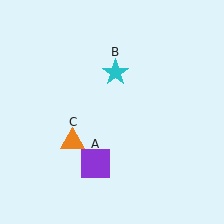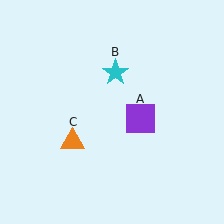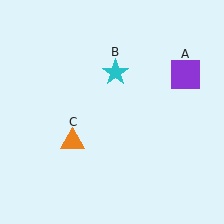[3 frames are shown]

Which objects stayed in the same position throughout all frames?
Cyan star (object B) and orange triangle (object C) remained stationary.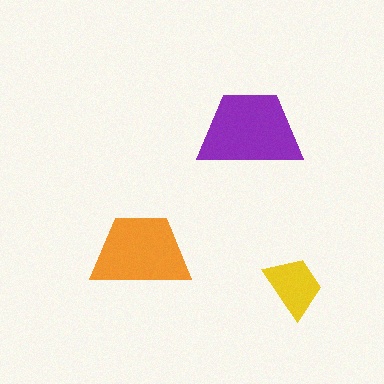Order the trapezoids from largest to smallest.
the purple one, the orange one, the yellow one.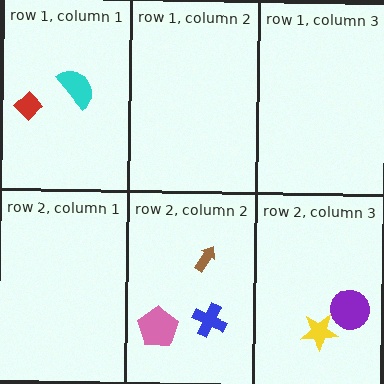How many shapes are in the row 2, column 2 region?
3.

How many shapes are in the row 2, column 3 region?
2.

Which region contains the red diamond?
The row 1, column 1 region.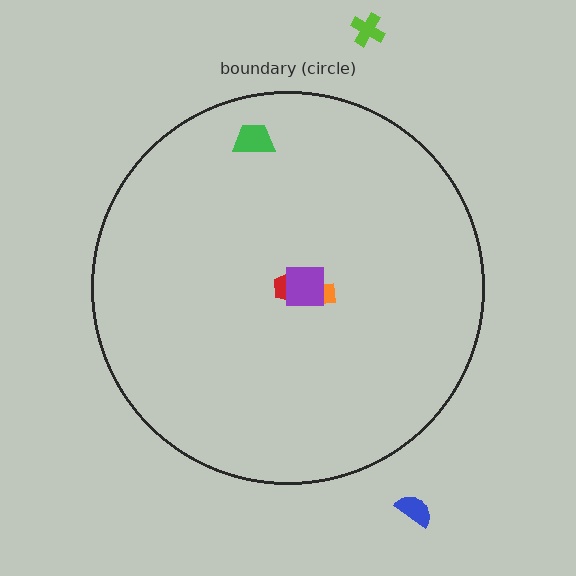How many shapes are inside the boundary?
5 inside, 2 outside.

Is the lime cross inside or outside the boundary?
Outside.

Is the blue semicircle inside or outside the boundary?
Outside.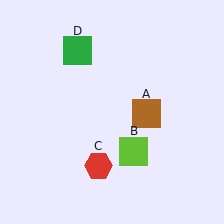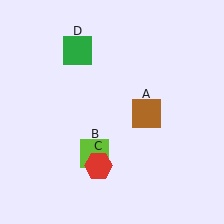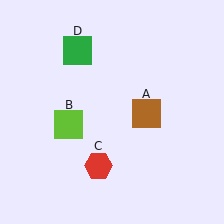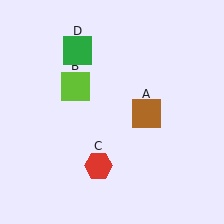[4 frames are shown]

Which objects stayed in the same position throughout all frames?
Brown square (object A) and red hexagon (object C) and green square (object D) remained stationary.